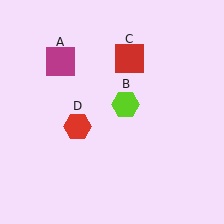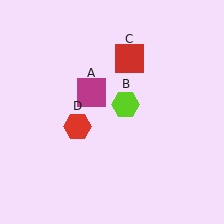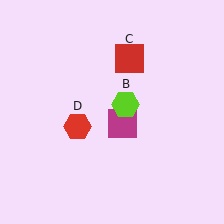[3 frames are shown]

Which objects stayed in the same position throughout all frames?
Lime hexagon (object B) and red square (object C) and red hexagon (object D) remained stationary.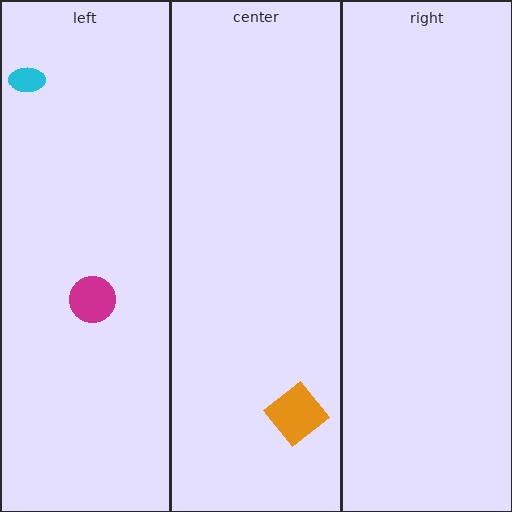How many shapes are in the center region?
1.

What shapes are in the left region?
The cyan ellipse, the magenta circle.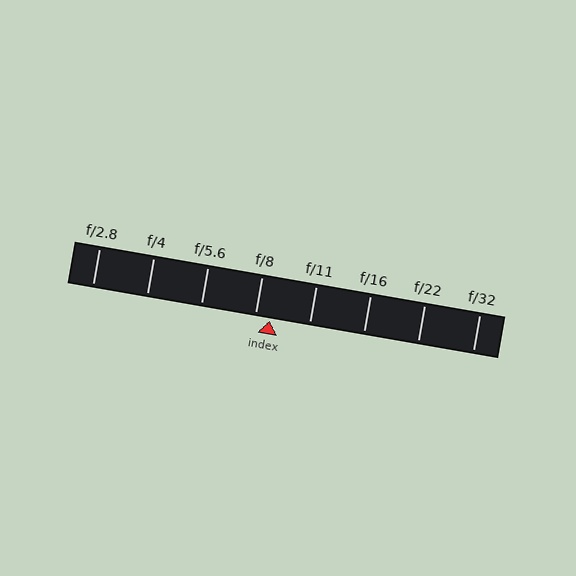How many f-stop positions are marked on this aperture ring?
There are 8 f-stop positions marked.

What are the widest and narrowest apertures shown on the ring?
The widest aperture shown is f/2.8 and the narrowest is f/32.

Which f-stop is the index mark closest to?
The index mark is closest to f/8.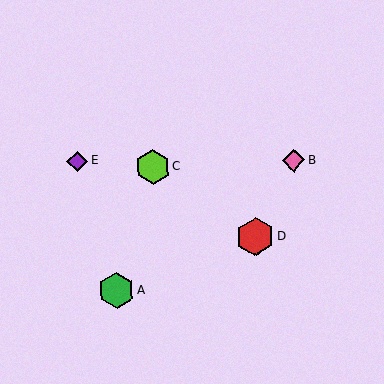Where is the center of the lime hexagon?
The center of the lime hexagon is at (153, 167).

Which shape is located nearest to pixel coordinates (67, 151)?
The purple diamond (labeled E) at (77, 161) is nearest to that location.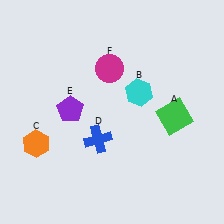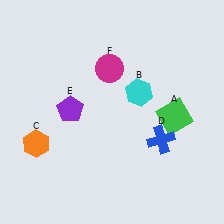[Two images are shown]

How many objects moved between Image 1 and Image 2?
1 object moved between the two images.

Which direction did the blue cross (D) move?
The blue cross (D) moved right.